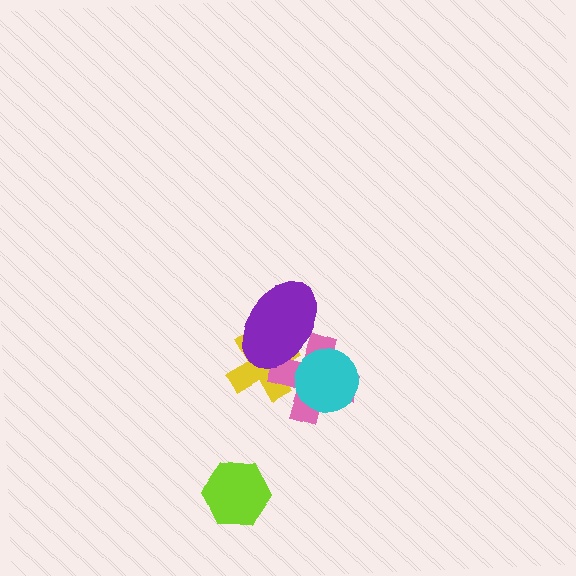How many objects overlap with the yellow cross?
2 objects overlap with the yellow cross.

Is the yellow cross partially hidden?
Yes, it is partially covered by another shape.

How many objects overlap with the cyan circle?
1 object overlaps with the cyan circle.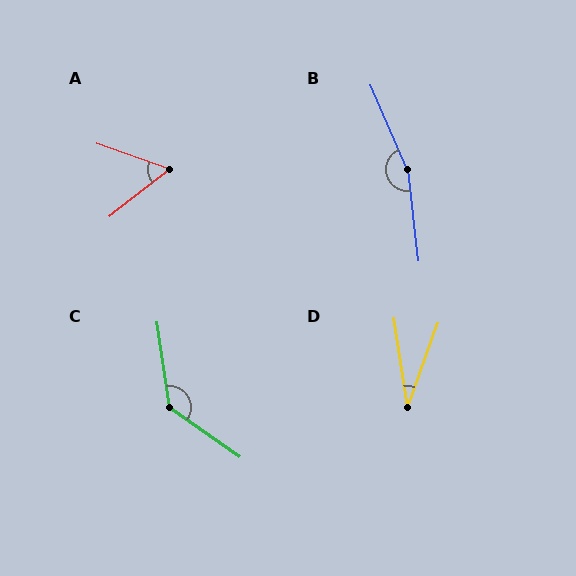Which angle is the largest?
B, at approximately 163 degrees.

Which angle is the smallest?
D, at approximately 29 degrees.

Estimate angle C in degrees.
Approximately 133 degrees.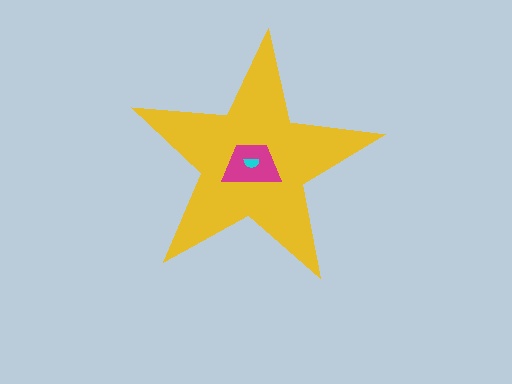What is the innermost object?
The cyan semicircle.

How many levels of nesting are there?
3.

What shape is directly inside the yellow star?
The magenta trapezoid.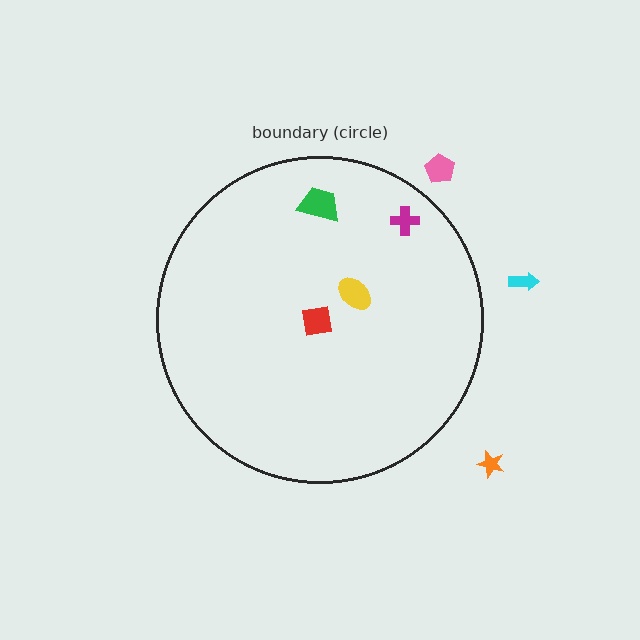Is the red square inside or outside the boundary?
Inside.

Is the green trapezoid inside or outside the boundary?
Inside.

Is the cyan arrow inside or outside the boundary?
Outside.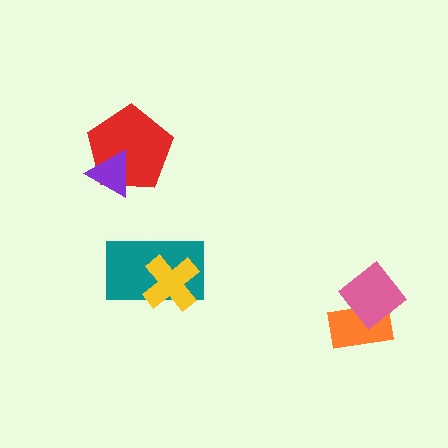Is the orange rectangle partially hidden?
Yes, it is partially covered by another shape.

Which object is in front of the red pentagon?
The purple triangle is in front of the red pentagon.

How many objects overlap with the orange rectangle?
1 object overlaps with the orange rectangle.